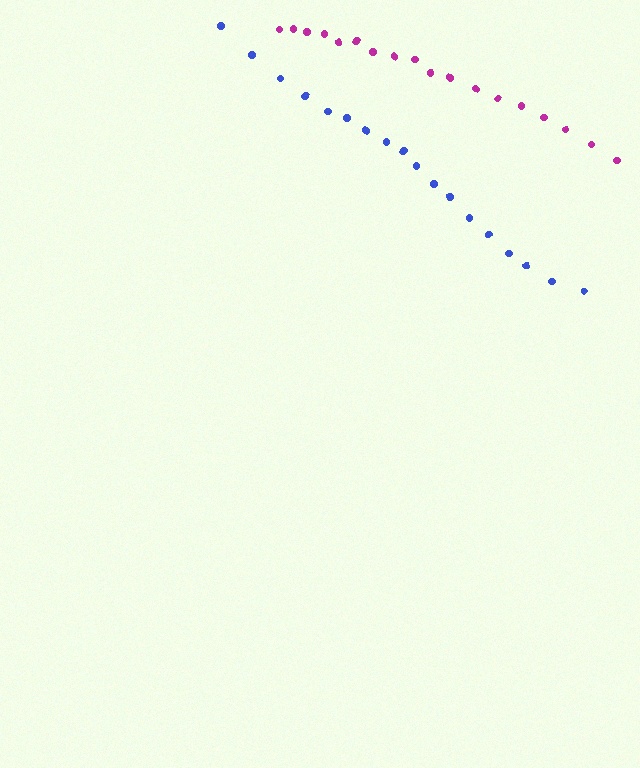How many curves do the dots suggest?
There are 2 distinct paths.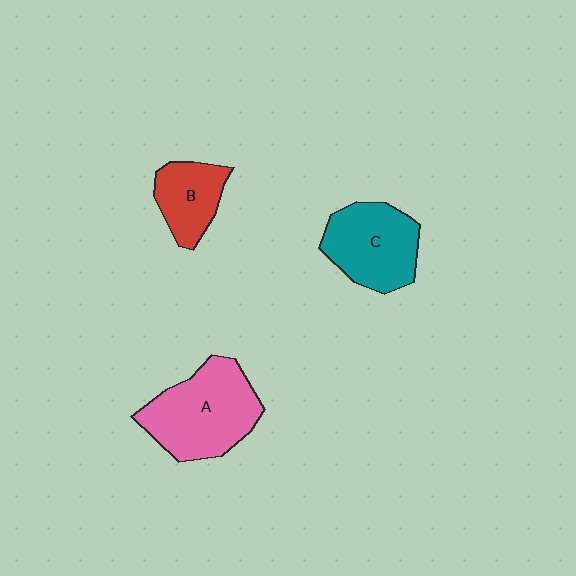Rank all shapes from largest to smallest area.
From largest to smallest: A (pink), C (teal), B (red).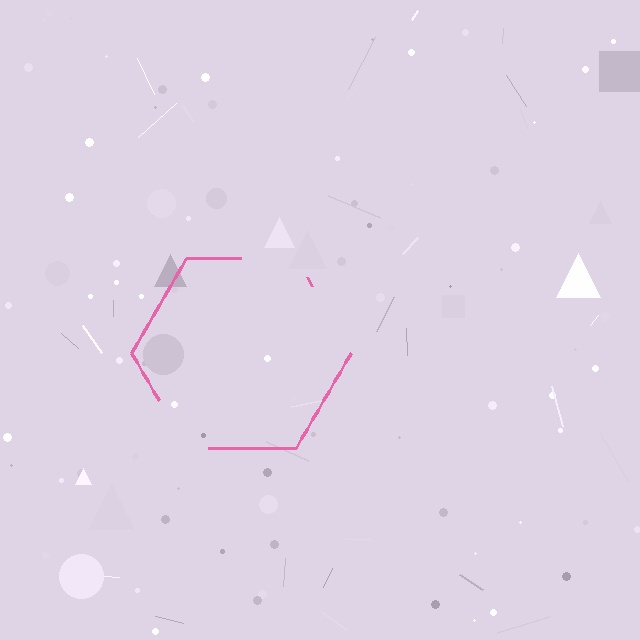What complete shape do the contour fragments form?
The contour fragments form a hexagon.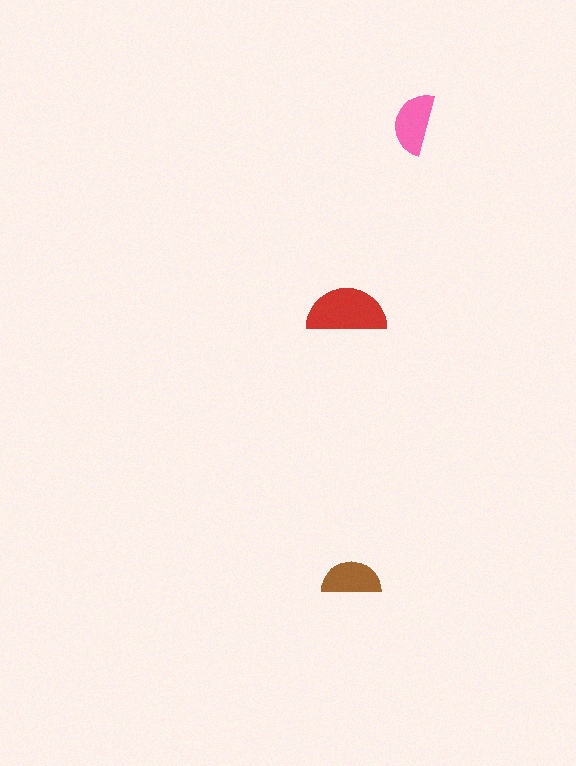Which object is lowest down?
The brown semicircle is bottommost.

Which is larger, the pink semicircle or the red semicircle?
The red one.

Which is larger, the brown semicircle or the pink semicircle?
The pink one.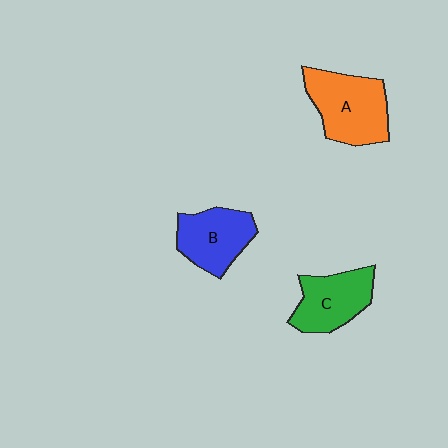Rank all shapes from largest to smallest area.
From largest to smallest: A (orange), C (green), B (blue).